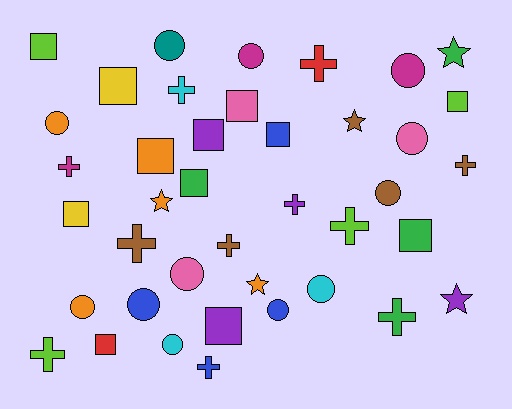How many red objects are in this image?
There are 2 red objects.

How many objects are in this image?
There are 40 objects.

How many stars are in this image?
There are 5 stars.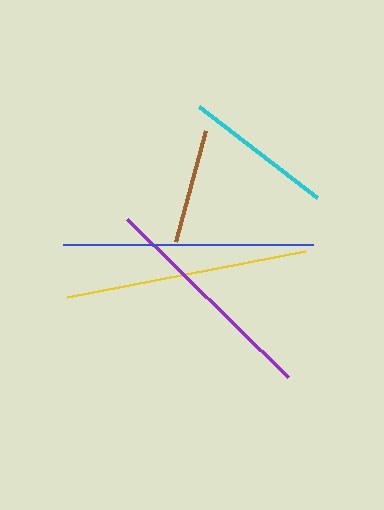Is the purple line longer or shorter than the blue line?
The blue line is longer than the purple line.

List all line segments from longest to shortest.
From longest to shortest: blue, yellow, purple, cyan, brown.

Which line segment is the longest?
The blue line is the longest at approximately 250 pixels.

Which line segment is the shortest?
The brown line is the shortest at approximately 115 pixels.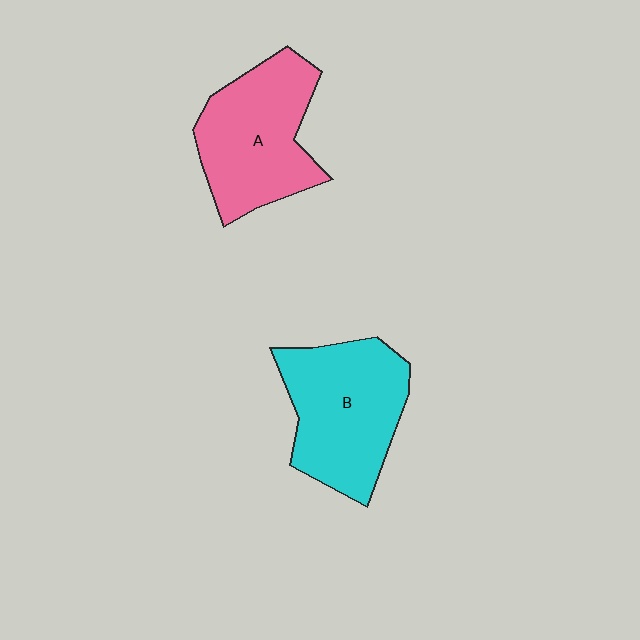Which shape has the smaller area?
Shape A (pink).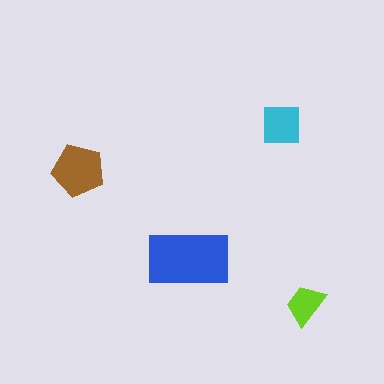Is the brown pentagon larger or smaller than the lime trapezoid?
Larger.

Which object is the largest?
The blue rectangle.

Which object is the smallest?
The lime trapezoid.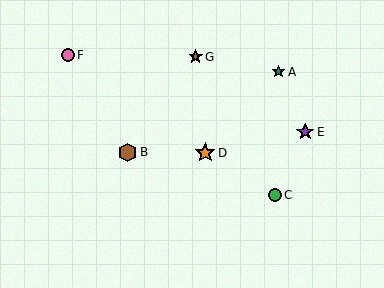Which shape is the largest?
The orange star (labeled D) is the largest.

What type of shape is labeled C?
Shape C is a green circle.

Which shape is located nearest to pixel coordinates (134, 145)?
The brown hexagon (labeled B) at (128, 152) is nearest to that location.